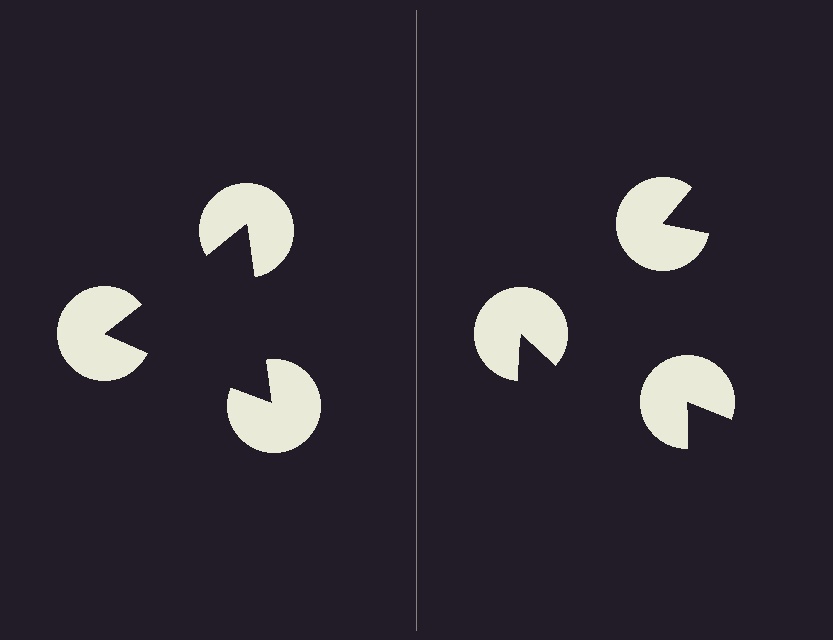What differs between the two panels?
The pac-man discs are positioned identically on both sides; only the wedge orientations differ. On the left they align to a triangle; on the right they are misaligned.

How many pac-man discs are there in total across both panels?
6 — 3 on each side.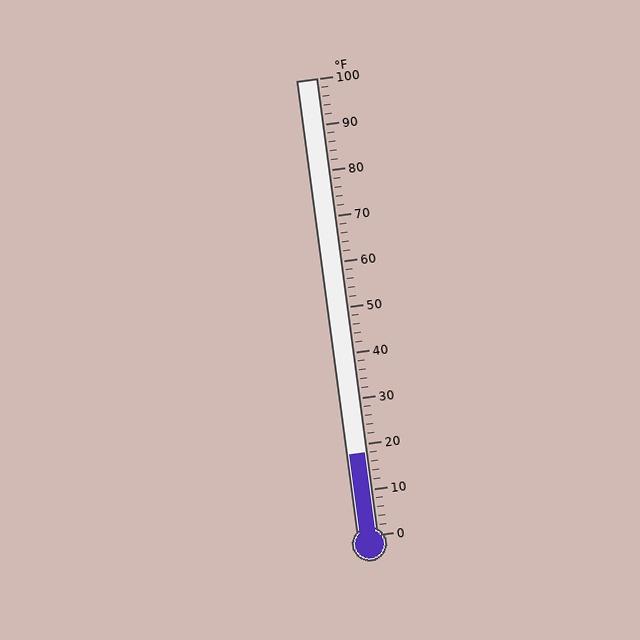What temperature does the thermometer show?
The thermometer shows approximately 18°F.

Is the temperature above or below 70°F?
The temperature is below 70°F.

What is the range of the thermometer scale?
The thermometer scale ranges from 0°F to 100°F.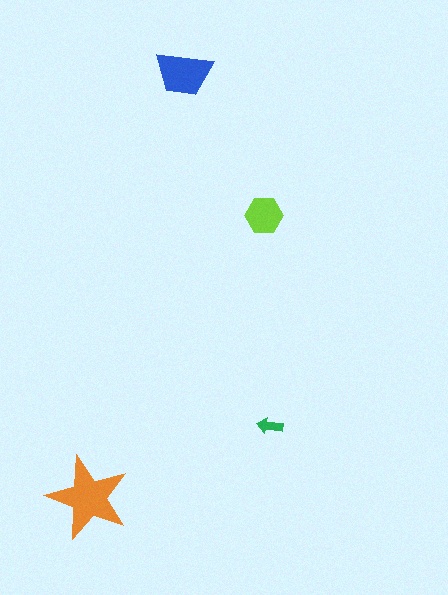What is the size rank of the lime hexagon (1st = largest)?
3rd.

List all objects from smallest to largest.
The green arrow, the lime hexagon, the blue trapezoid, the orange star.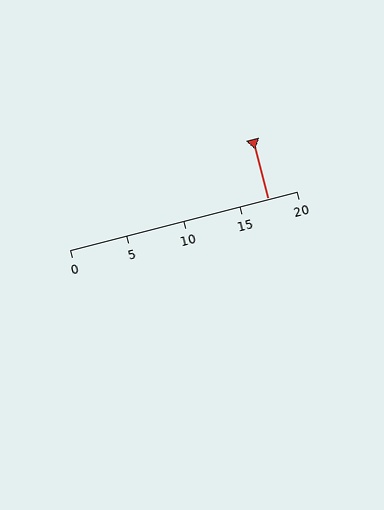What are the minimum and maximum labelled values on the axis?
The axis runs from 0 to 20.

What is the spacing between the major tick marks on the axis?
The major ticks are spaced 5 apart.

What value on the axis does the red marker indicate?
The marker indicates approximately 17.5.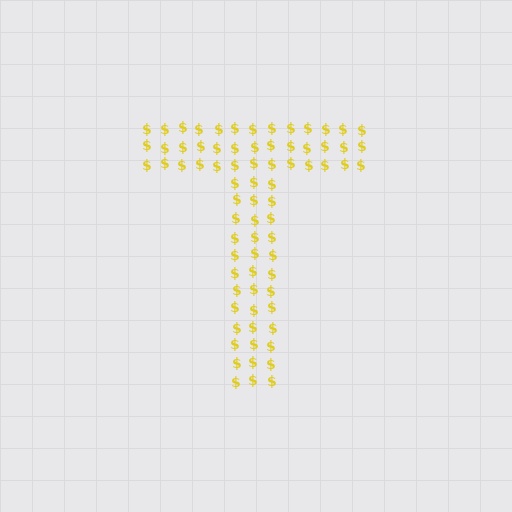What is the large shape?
The large shape is the letter T.